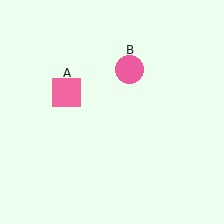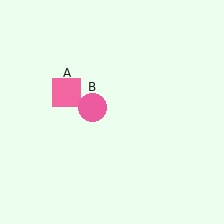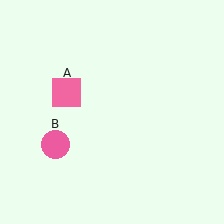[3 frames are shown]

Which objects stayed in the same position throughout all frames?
Pink square (object A) remained stationary.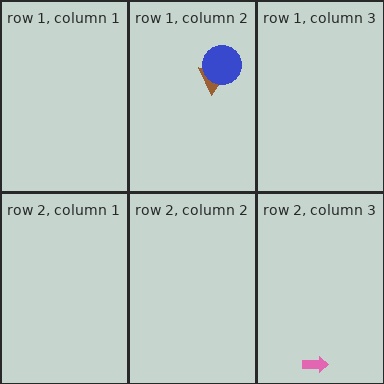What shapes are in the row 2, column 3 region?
The pink arrow.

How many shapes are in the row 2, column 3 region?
1.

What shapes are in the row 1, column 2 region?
The brown triangle, the blue circle.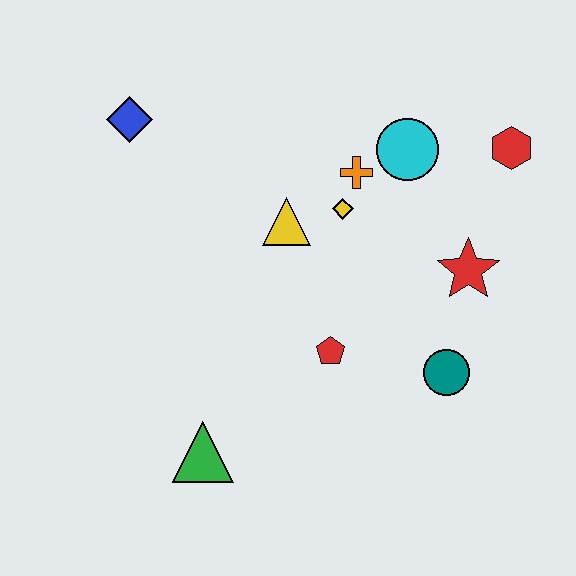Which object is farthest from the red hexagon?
The green triangle is farthest from the red hexagon.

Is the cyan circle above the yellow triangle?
Yes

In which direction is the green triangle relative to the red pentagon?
The green triangle is to the left of the red pentagon.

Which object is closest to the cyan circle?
The orange cross is closest to the cyan circle.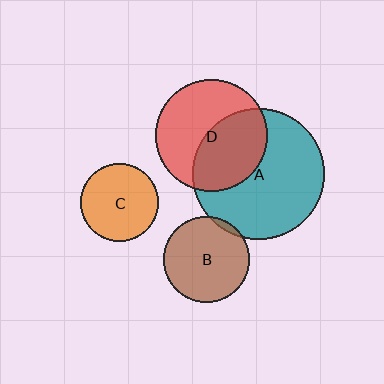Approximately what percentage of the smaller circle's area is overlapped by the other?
Approximately 5%.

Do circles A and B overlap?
Yes.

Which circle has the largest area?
Circle A (teal).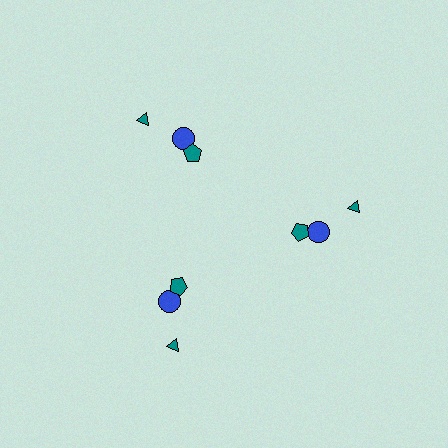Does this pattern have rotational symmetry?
Yes, this pattern has 3-fold rotational symmetry. It looks the same after rotating 120 degrees around the center.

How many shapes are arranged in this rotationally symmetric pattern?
There are 9 shapes, arranged in 3 groups of 3.